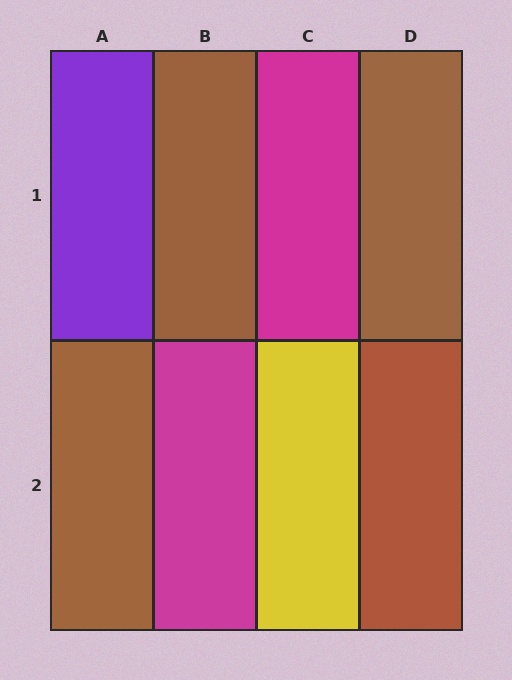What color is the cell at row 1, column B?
Brown.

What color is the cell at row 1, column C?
Magenta.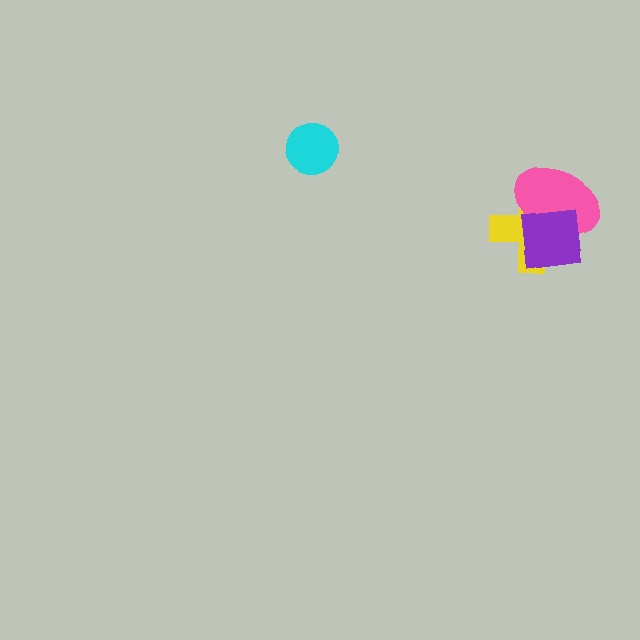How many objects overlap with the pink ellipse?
2 objects overlap with the pink ellipse.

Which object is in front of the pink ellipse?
The purple square is in front of the pink ellipse.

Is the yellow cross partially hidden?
Yes, it is partially covered by another shape.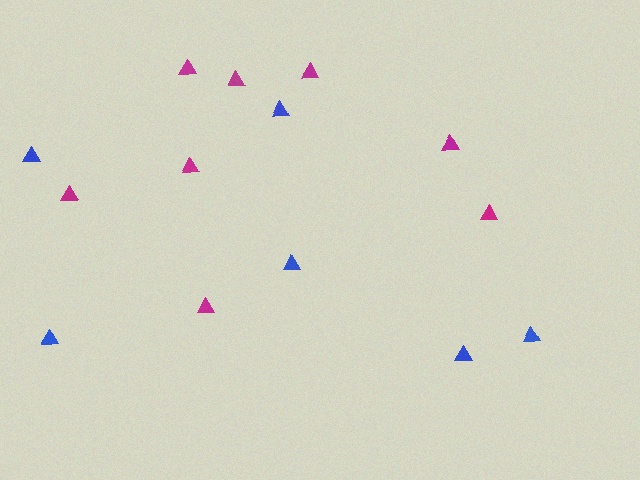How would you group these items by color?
There are 2 groups: one group of magenta triangles (8) and one group of blue triangles (6).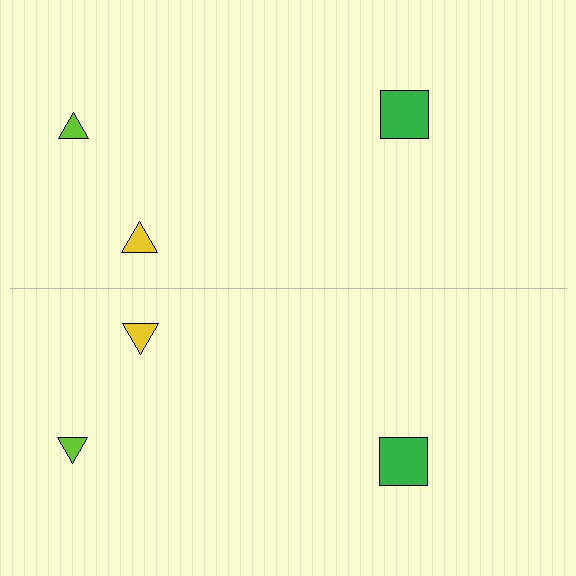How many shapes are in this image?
There are 6 shapes in this image.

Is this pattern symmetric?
Yes, this pattern has bilateral (reflection) symmetry.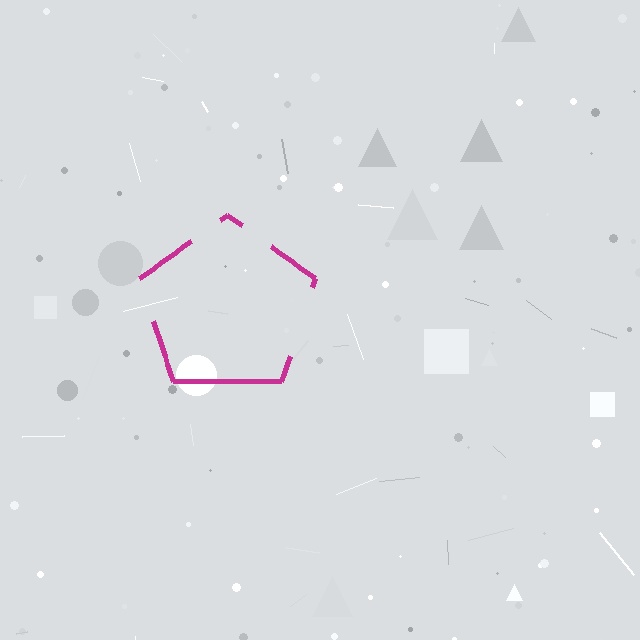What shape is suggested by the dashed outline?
The dashed outline suggests a pentagon.